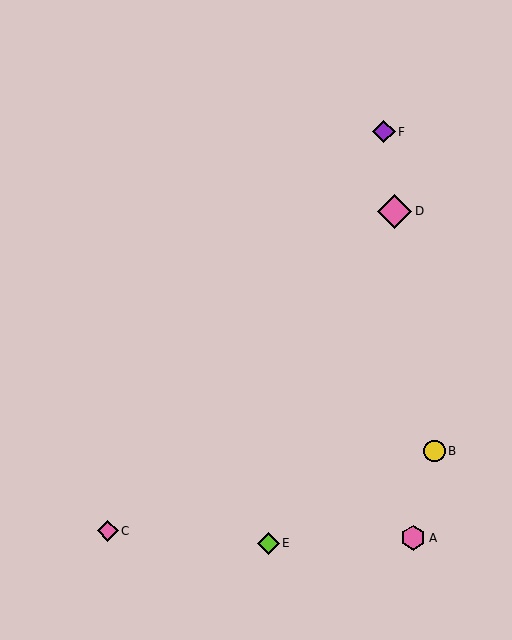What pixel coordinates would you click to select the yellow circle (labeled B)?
Click at (434, 451) to select the yellow circle B.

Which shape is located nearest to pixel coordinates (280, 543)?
The lime diamond (labeled E) at (268, 543) is nearest to that location.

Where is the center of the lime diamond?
The center of the lime diamond is at (268, 543).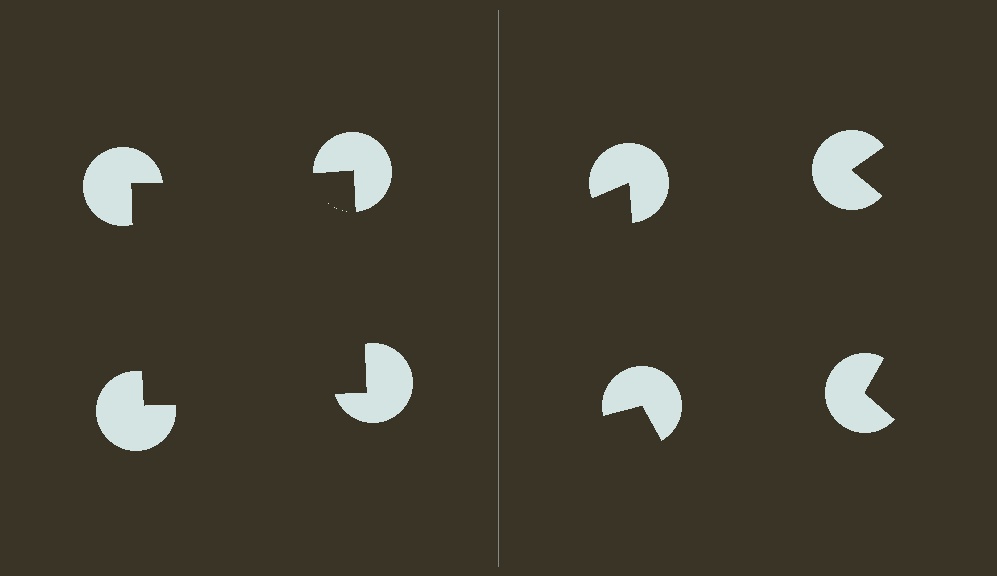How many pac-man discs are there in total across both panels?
8 — 4 on each side.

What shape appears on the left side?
An illusory square.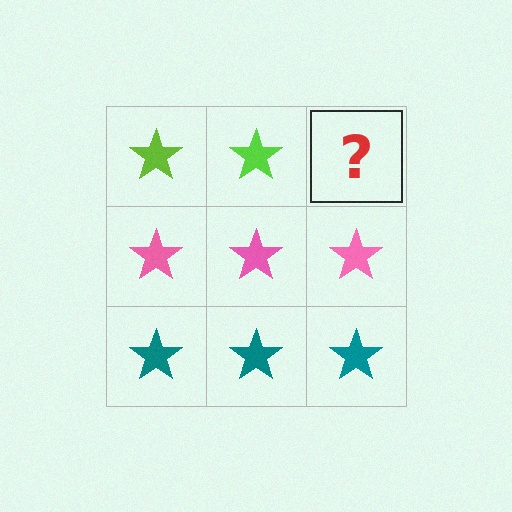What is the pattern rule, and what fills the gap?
The rule is that each row has a consistent color. The gap should be filled with a lime star.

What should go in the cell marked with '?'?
The missing cell should contain a lime star.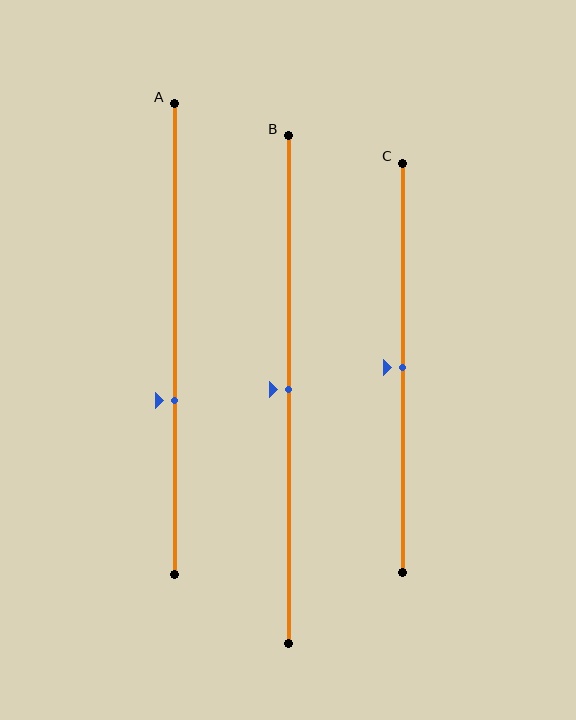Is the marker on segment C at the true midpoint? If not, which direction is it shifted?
Yes, the marker on segment C is at the true midpoint.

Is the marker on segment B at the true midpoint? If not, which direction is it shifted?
Yes, the marker on segment B is at the true midpoint.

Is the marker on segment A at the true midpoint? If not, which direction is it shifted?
No, the marker on segment A is shifted downward by about 13% of the segment length.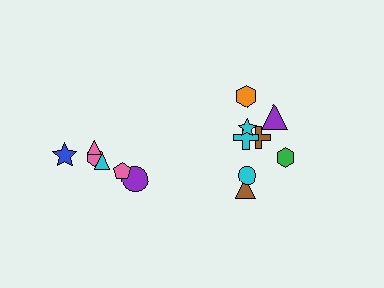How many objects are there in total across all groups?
There are 14 objects.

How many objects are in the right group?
There are 8 objects.